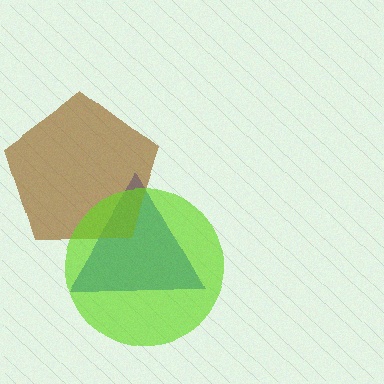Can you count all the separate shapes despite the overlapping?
Yes, there are 3 separate shapes.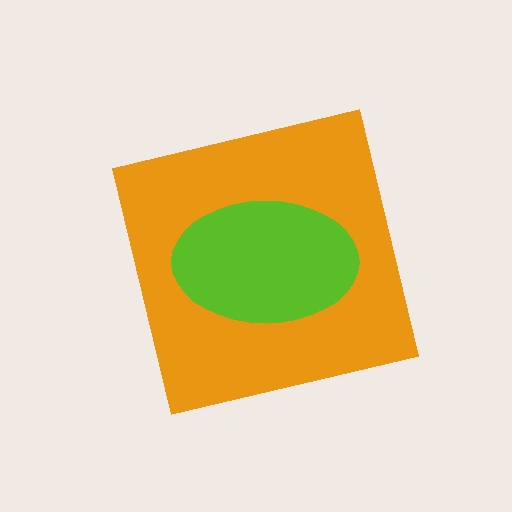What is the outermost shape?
The orange square.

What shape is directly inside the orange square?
The lime ellipse.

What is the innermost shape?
The lime ellipse.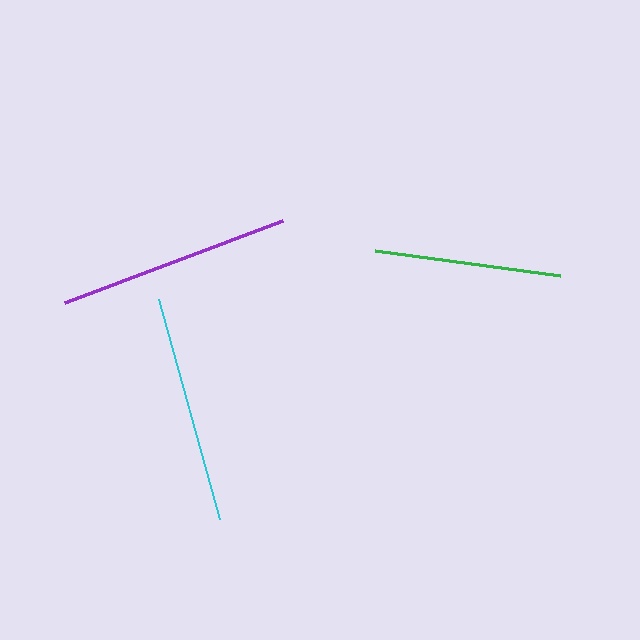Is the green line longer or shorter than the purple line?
The purple line is longer than the green line.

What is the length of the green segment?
The green segment is approximately 187 pixels long.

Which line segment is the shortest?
The green line is the shortest at approximately 187 pixels.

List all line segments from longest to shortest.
From longest to shortest: purple, cyan, green.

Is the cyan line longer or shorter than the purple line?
The purple line is longer than the cyan line.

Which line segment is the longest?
The purple line is the longest at approximately 233 pixels.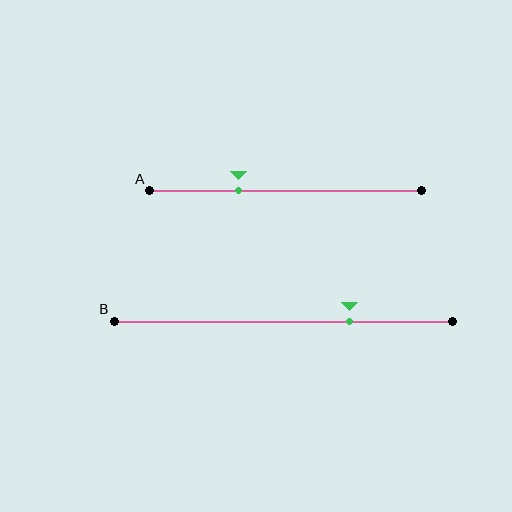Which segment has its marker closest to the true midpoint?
Segment A has its marker closest to the true midpoint.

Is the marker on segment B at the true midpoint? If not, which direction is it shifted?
No, the marker on segment B is shifted to the right by about 20% of the segment length.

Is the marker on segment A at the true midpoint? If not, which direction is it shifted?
No, the marker on segment A is shifted to the left by about 17% of the segment length.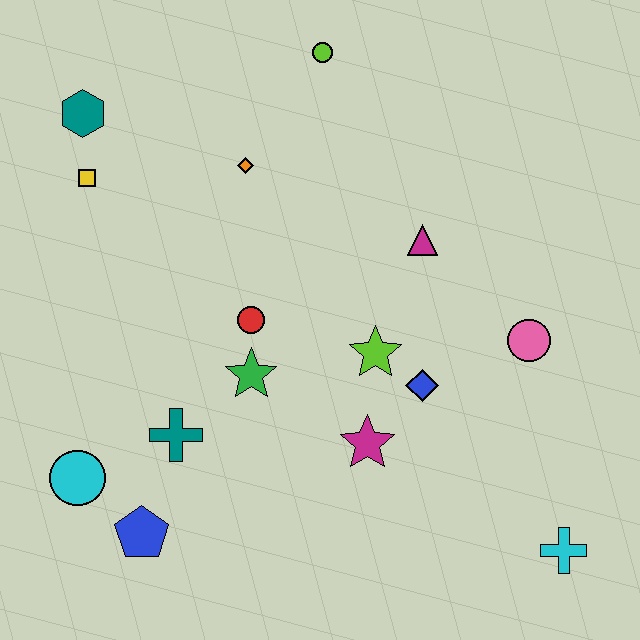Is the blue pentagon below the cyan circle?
Yes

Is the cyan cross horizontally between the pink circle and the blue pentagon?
No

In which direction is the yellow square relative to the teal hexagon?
The yellow square is below the teal hexagon.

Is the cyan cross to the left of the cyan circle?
No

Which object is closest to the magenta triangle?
The lime star is closest to the magenta triangle.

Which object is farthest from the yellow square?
The cyan cross is farthest from the yellow square.